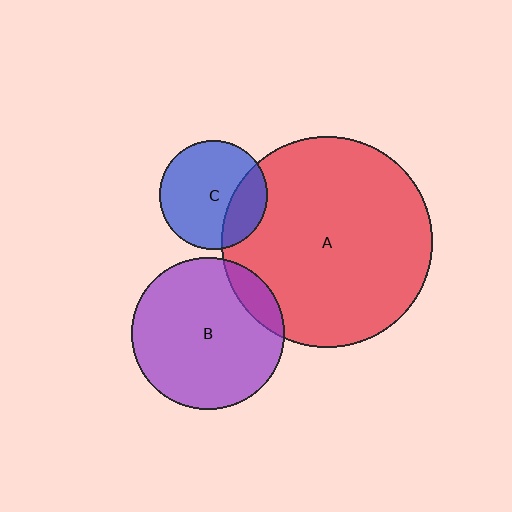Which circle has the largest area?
Circle A (red).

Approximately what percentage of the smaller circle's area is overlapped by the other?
Approximately 25%.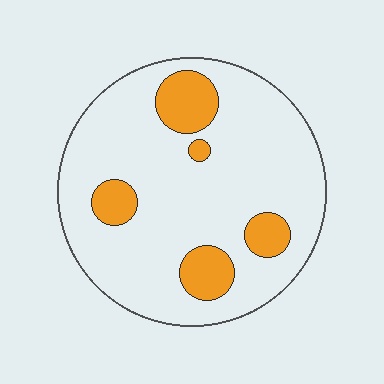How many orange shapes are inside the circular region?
5.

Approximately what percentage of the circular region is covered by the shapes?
Approximately 15%.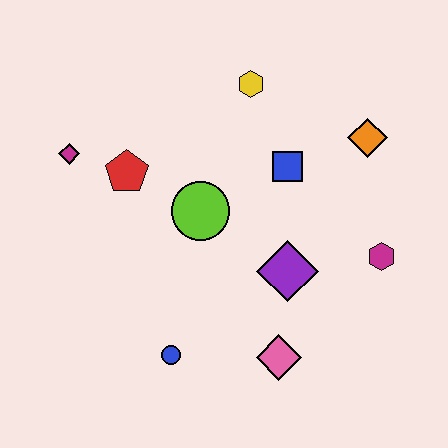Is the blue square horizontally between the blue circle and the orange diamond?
Yes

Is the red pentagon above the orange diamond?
No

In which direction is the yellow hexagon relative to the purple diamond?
The yellow hexagon is above the purple diamond.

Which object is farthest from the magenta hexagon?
The magenta diamond is farthest from the magenta hexagon.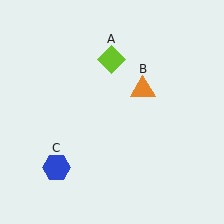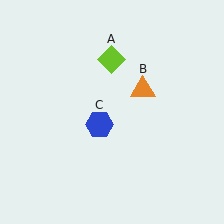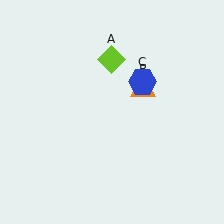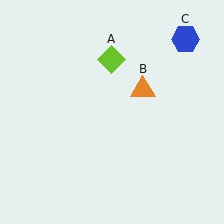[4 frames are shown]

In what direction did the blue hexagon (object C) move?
The blue hexagon (object C) moved up and to the right.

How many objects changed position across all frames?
1 object changed position: blue hexagon (object C).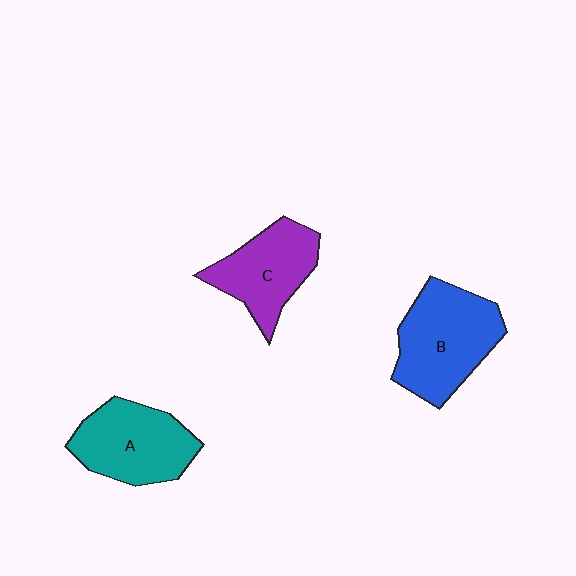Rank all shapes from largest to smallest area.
From largest to smallest: B (blue), A (teal), C (purple).